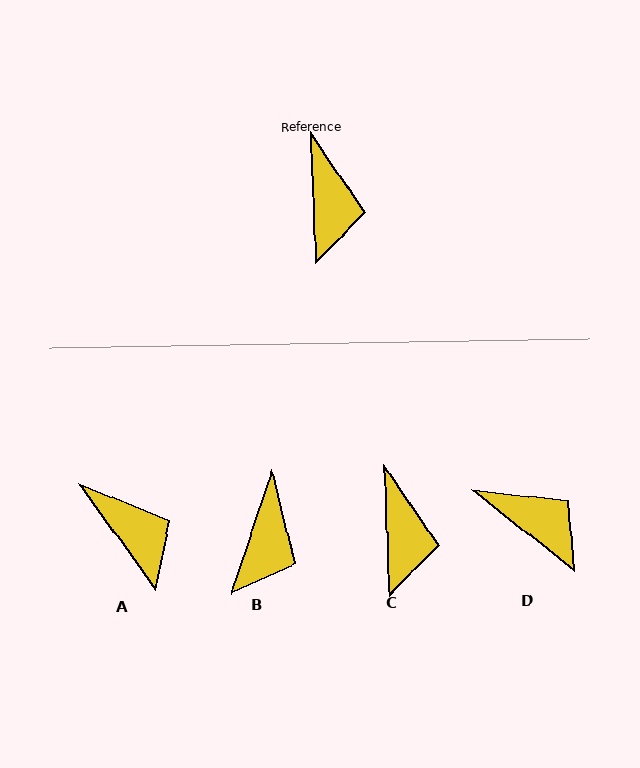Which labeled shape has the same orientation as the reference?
C.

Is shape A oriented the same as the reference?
No, it is off by about 34 degrees.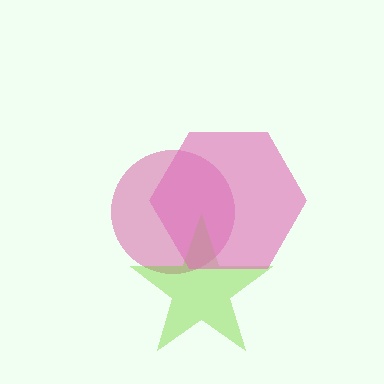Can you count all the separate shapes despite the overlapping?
Yes, there are 3 separate shapes.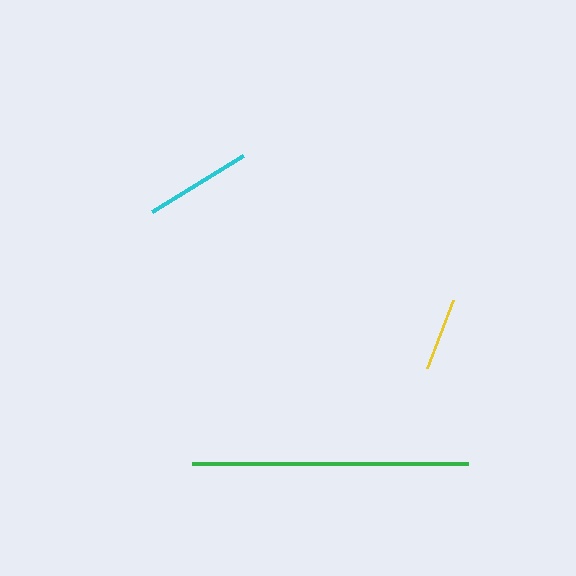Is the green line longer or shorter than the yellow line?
The green line is longer than the yellow line.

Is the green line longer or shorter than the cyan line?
The green line is longer than the cyan line.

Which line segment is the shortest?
The yellow line is the shortest at approximately 73 pixels.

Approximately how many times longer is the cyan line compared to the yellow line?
The cyan line is approximately 1.5 times the length of the yellow line.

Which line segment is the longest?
The green line is the longest at approximately 276 pixels.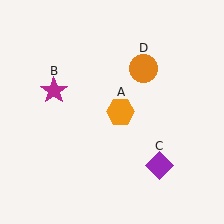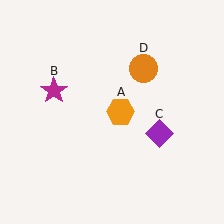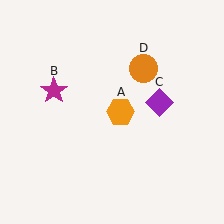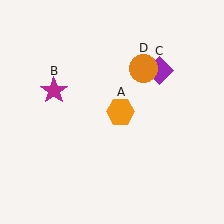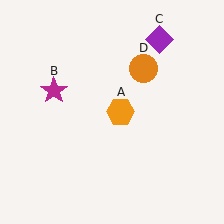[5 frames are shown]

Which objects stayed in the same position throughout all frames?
Orange hexagon (object A) and magenta star (object B) and orange circle (object D) remained stationary.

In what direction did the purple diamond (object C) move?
The purple diamond (object C) moved up.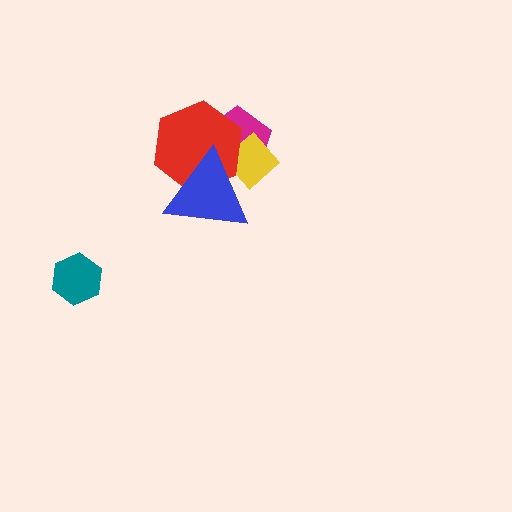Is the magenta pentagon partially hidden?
Yes, it is partially covered by another shape.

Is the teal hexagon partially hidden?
No, no other shape covers it.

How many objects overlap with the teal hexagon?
0 objects overlap with the teal hexagon.